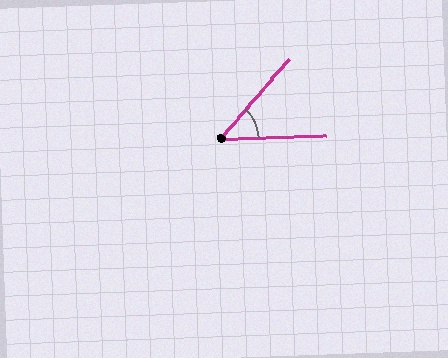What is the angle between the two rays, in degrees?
Approximately 48 degrees.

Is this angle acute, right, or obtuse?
It is acute.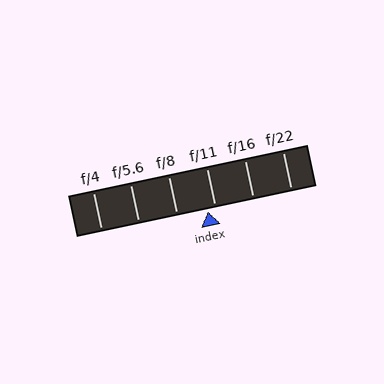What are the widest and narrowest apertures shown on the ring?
The widest aperture shown is f/4 and the narrowest is f/22.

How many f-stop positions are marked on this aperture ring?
There are 6 f-stop positions marked.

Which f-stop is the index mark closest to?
The index mark is closest to f/11.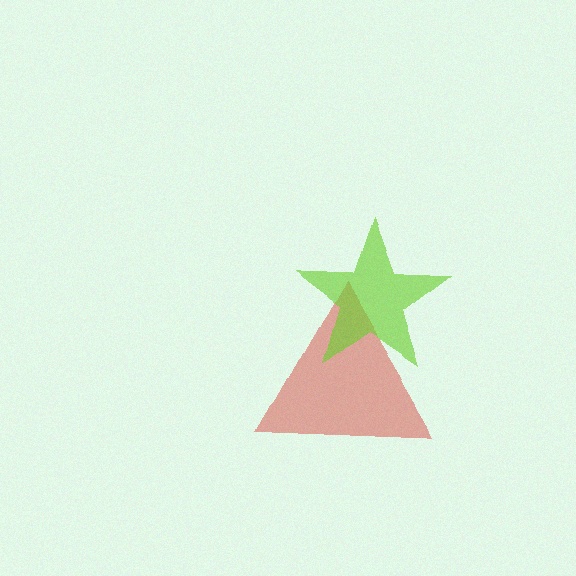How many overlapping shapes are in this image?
There are 2 overlapping shapes in the image.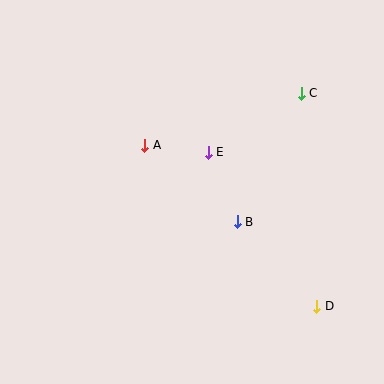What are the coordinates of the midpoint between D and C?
The midpoint between D and C is at (309, 200).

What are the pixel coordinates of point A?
Point A is at (145, 145).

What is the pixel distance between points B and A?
The distance between B and A is 120 pixels.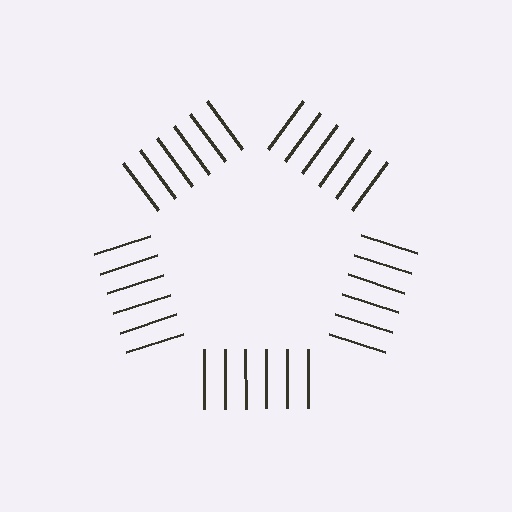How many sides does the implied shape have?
5 sides — the line-ends trace a pentagon.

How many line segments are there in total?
30 — 6 along each of the 5 edges.